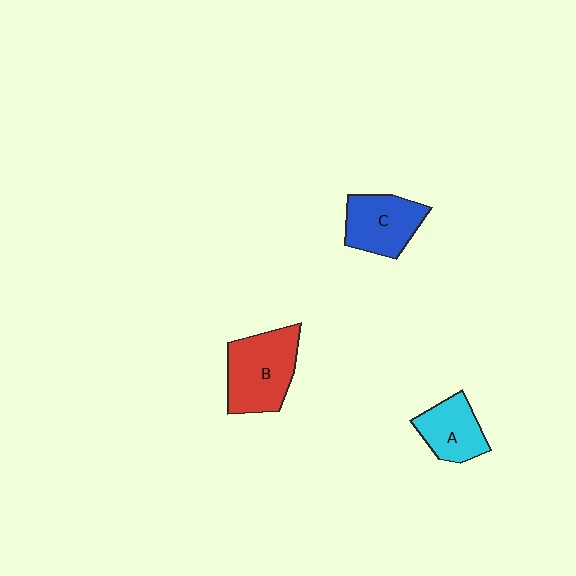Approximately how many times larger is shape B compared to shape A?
Approximately 1.5 times.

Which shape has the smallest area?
Shape A (cyan).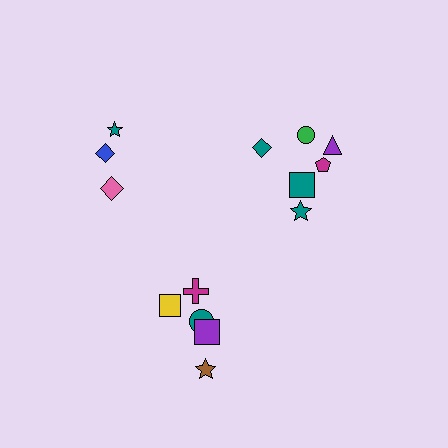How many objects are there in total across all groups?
There are 14 objects.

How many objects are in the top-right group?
There are 6 objects.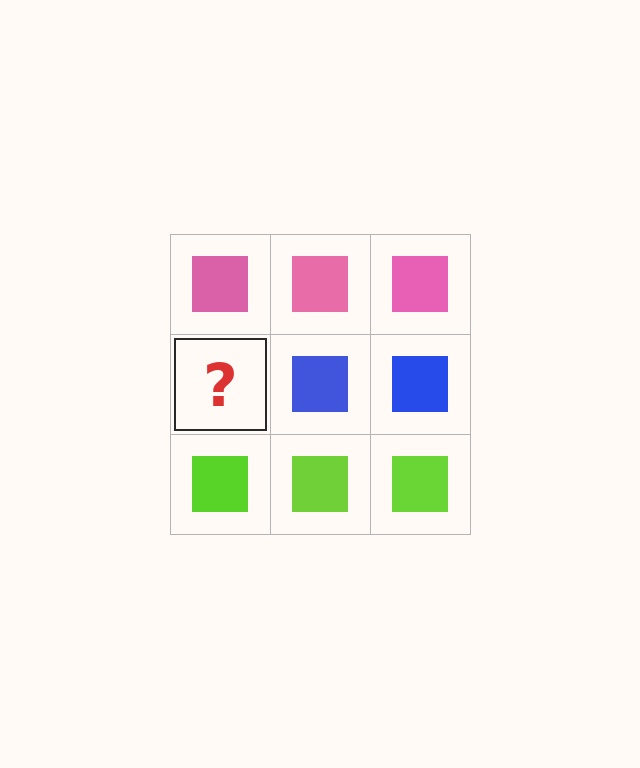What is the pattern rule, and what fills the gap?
The rule is that each row has a consistent color. The gap should be filled with a blue square.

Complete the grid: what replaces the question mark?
The question mark should be replaced with a blue square.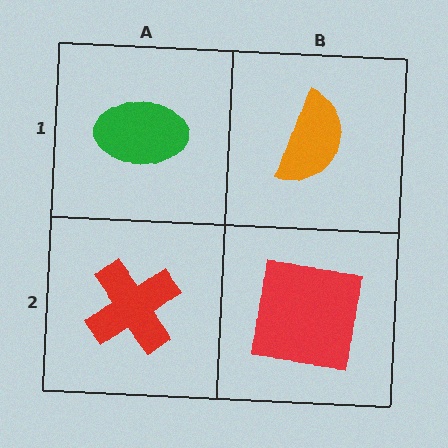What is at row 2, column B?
A red square.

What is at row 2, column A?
A red cross.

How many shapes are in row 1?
2 shapes.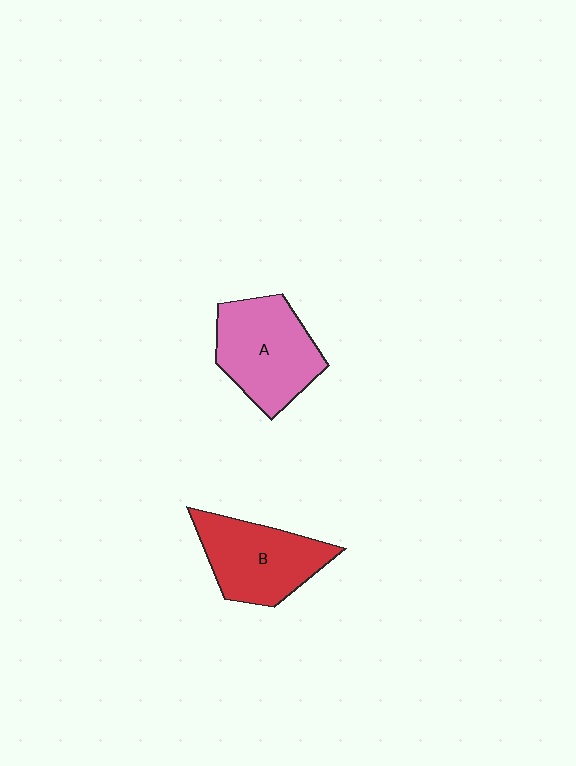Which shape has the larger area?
Shape A (pink).